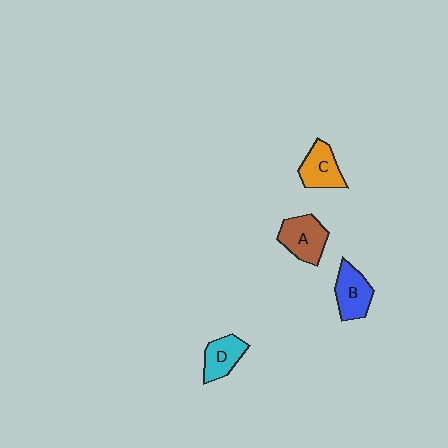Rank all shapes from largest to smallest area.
From largest to smallest: A (brown), B (blue), C (orange), D (cyan).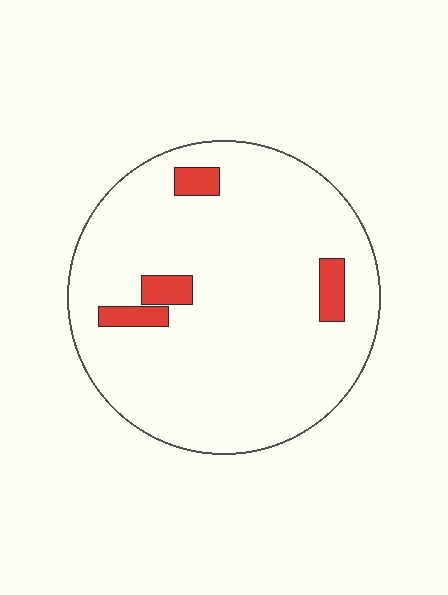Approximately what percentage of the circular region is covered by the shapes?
Approximately 10%.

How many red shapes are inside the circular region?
4.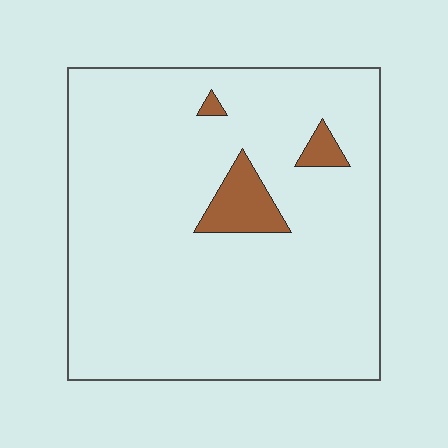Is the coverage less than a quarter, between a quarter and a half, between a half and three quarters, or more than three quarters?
Less than a quarter.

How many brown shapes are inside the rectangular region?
3.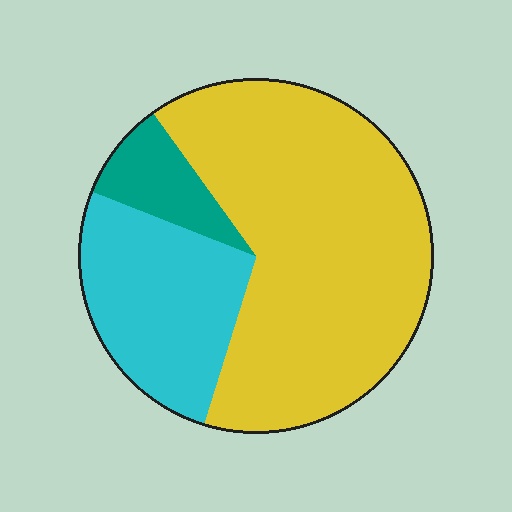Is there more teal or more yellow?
Yellow.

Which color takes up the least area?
Teal, at roughly 10%.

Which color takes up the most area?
Yellow, at roughly 65%.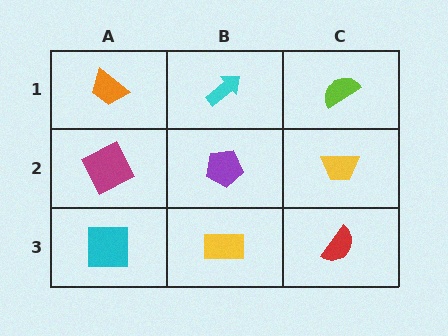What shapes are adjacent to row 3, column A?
A magenta square (row 2, column A), a yellow rectangle (row 3, column B).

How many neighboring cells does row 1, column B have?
3.